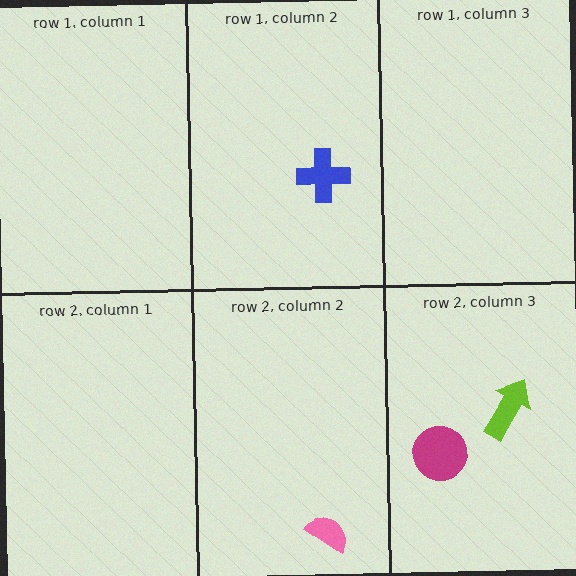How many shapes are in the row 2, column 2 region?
1.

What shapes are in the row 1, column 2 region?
The blue cross.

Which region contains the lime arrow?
The row 2, column 3 region.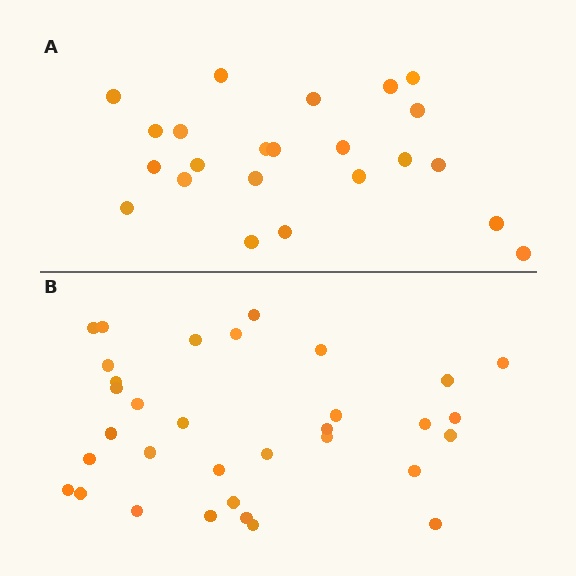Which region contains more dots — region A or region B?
Region B (the bottom region) has more dots.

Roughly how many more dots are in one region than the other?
Region B has roughly 10 or so more dots than region A.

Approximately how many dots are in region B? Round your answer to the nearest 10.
About 30 dots. (The exact count is 33, which rounds to 30.)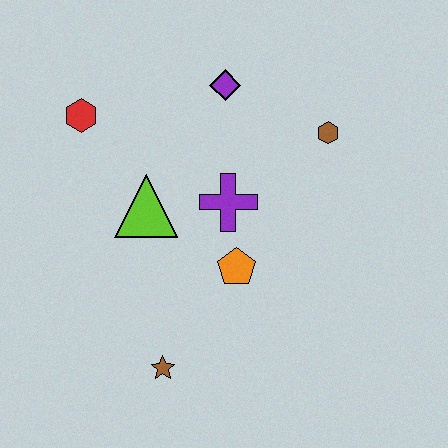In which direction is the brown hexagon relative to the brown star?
The brown hexagon is above the brown star.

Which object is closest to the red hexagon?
The lime triangle is closest to the red hexagon.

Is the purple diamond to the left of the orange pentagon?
Yes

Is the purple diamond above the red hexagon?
Yes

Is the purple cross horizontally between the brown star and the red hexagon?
No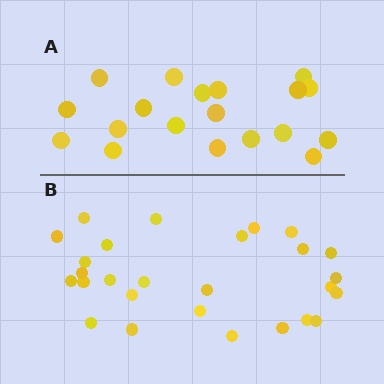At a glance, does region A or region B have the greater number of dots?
Region B (the bottom region) has more dots.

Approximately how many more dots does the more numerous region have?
Region B has roughly 8 or so more dots than region A.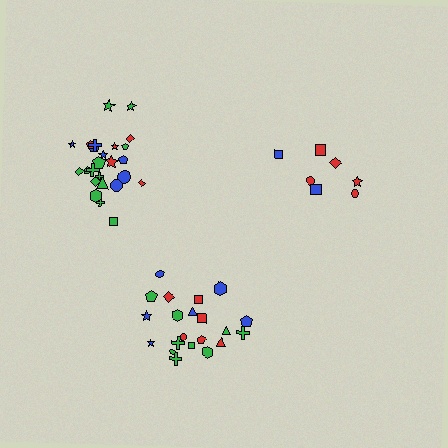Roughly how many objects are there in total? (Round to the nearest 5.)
Roughly 55 objects in total.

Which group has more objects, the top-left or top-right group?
The top-left group.